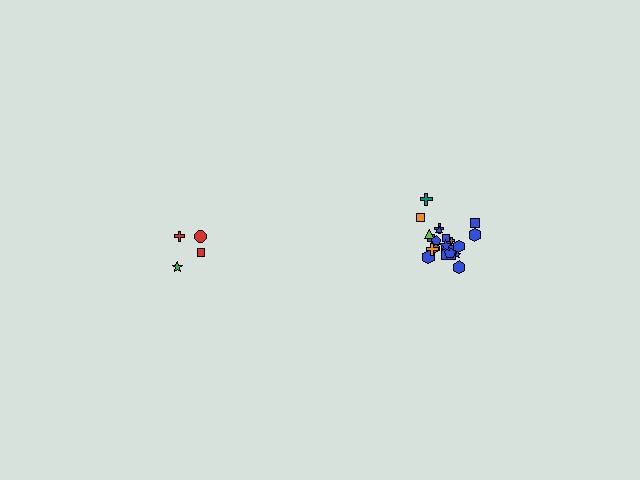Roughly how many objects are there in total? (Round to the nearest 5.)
Roughly 25 objects in total.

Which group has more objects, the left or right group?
The right group.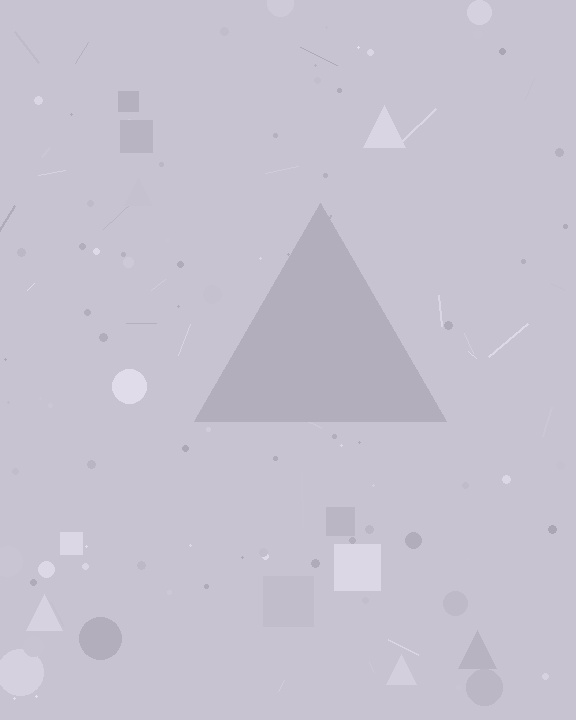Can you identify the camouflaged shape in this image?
The camouflaged shape is a triangle.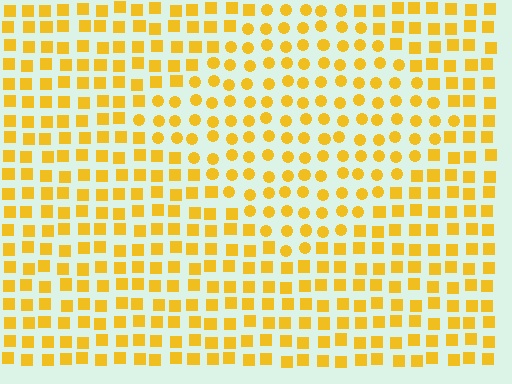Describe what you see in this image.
The image is filled with small yellow elements arranged in a uniform grid. A diamond-shaped region contains circles, while the surrounding area contains squares. The boundary is defined purely by the change in element shape.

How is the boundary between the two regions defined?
The boundary is defined by a change in element shape: circles inside vs. squares outside. All elements share the same color and spacing.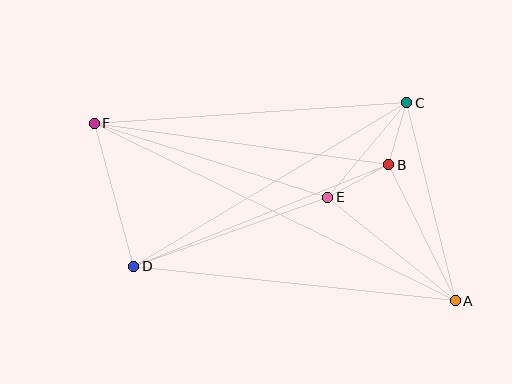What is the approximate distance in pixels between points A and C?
The distance between A and C is approximately 204 pixels.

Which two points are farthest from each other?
Points A and F are farthest from each other.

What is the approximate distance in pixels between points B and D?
The distance between B and D is approximately 274 pixels.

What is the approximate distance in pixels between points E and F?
The distance between E and F is approximately 245 pixels.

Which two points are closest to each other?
Points B and C are closest to each other.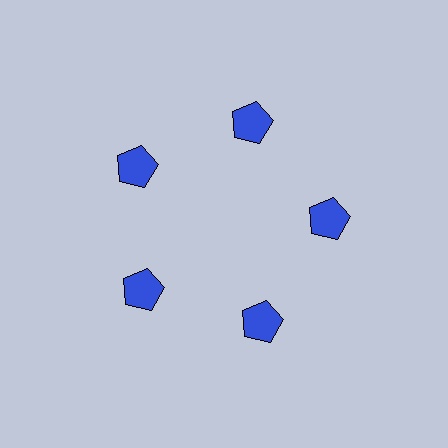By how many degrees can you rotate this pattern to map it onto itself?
The pattern maps onto itself every 72 degrees of rotation.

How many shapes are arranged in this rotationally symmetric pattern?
There are 5 shapes, arranged in 5 groups of 1.